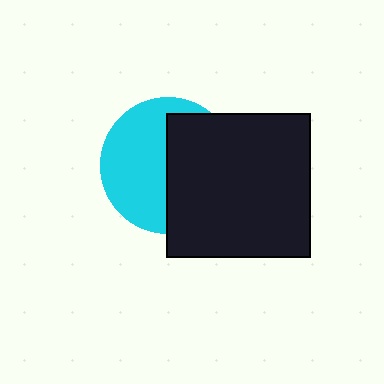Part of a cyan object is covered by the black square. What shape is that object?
It is a circle.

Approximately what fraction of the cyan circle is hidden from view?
Roughly 49% of the cyan circle is hidden behind the black square.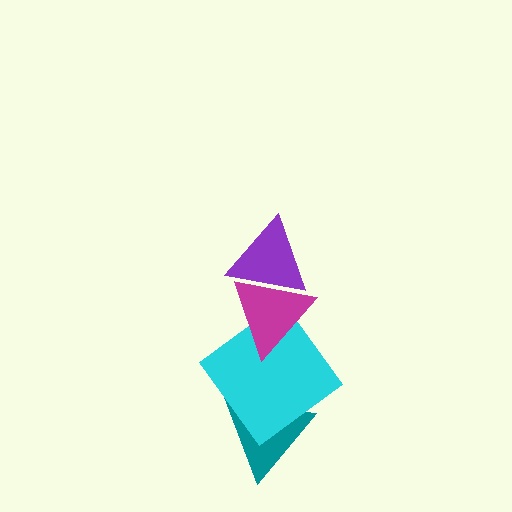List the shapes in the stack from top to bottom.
From top to bottom: the purple triangle, the magenta triangle, the cyan diamond, the teal triangle.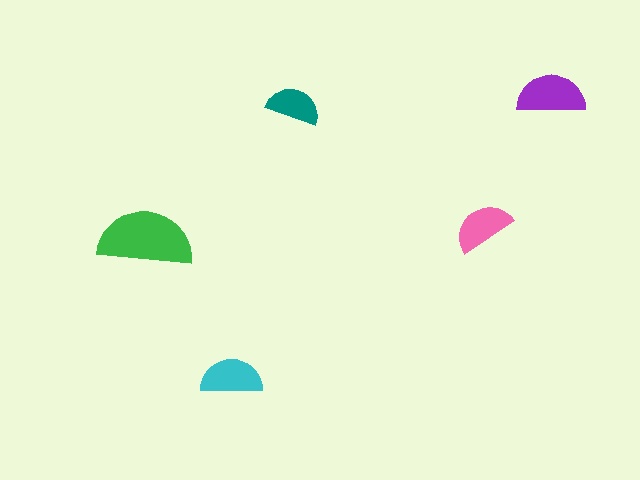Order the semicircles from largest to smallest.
the green one, the purple one, the cyan one, the pink one, the teal one.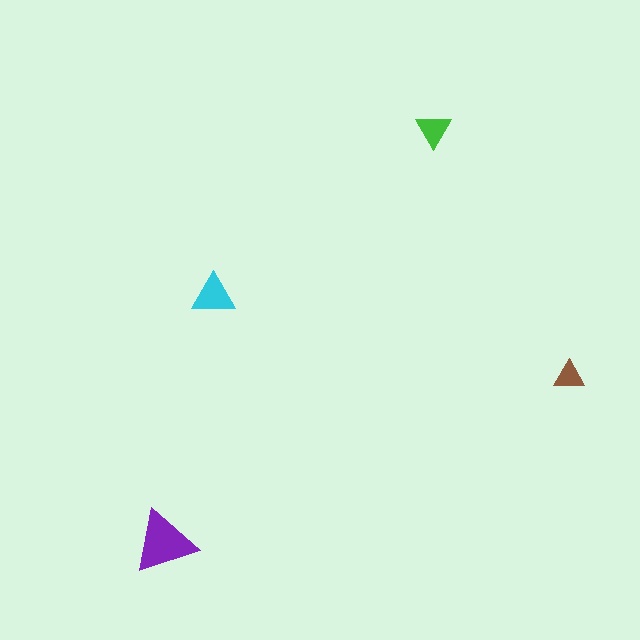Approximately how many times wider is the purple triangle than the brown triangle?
About 2 times wider.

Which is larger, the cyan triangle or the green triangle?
The cyan one.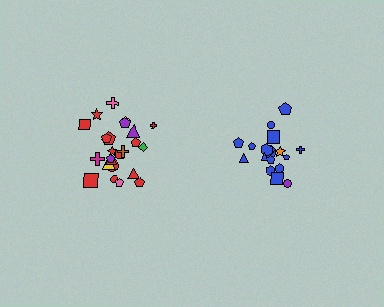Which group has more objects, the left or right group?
The left group.